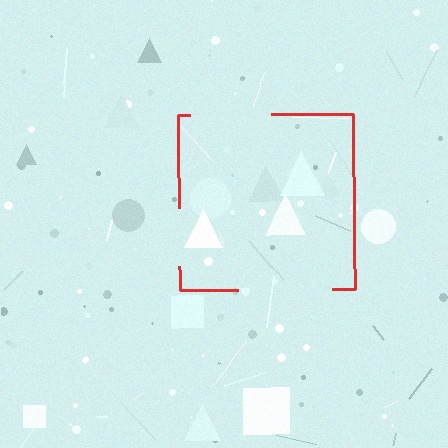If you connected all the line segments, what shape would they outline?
They would outline a square.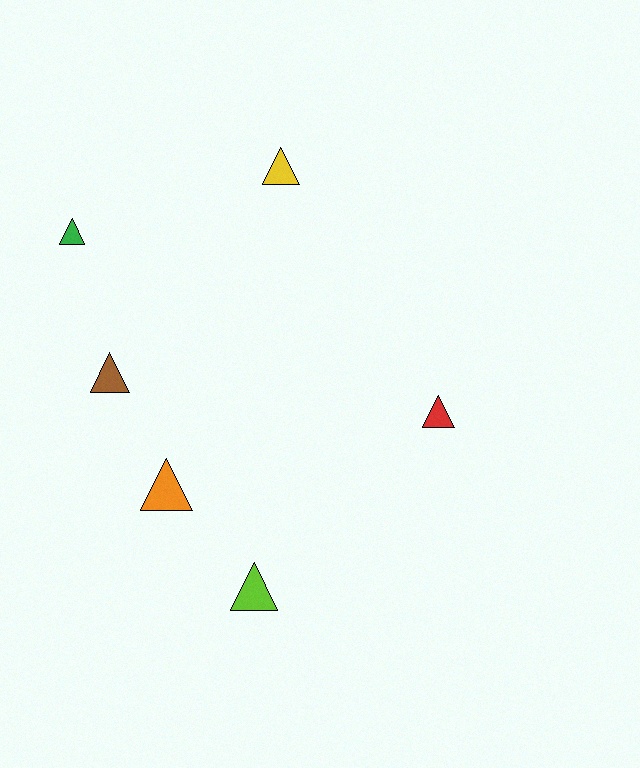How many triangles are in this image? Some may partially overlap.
There are 6 triangles.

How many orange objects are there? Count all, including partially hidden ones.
There is 1 orange object.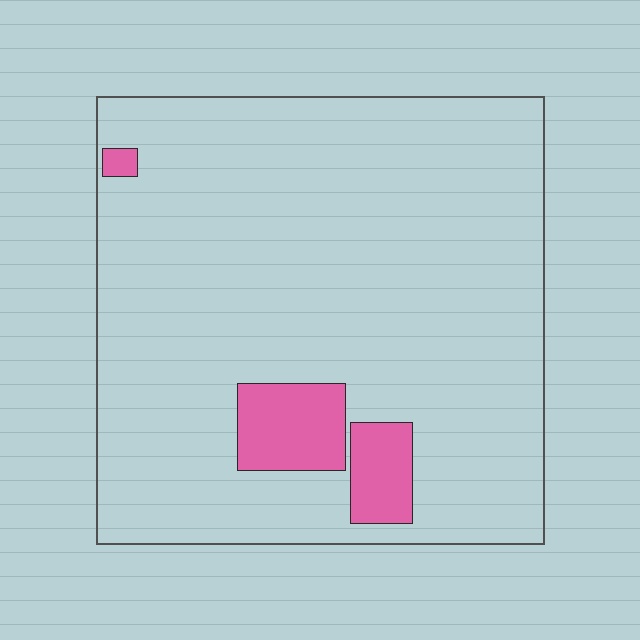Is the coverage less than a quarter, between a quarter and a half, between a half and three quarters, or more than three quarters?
Less than a quarter.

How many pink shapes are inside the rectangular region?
3.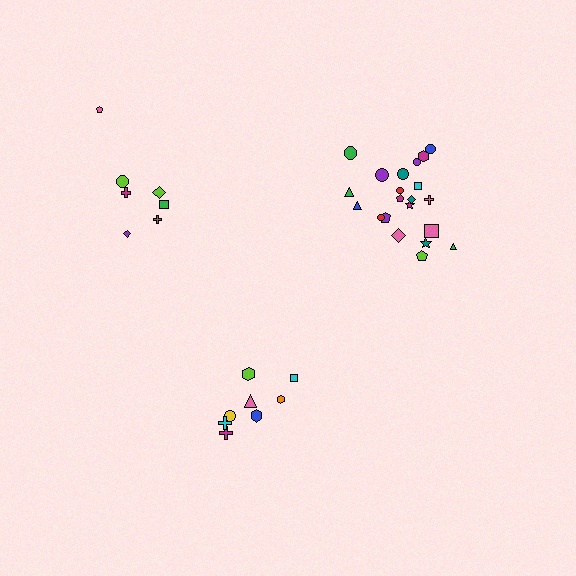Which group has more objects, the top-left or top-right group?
The top-right group.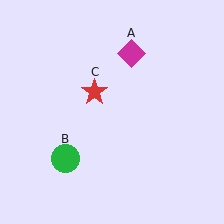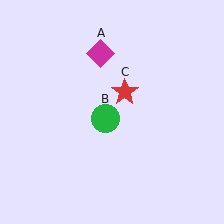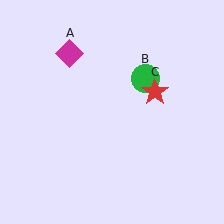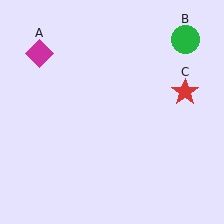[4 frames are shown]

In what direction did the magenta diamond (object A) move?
The magenta diamond (object A) moved left.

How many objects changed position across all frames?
3 objects changed position: magenta diamond (object A), green circle (object B), red star (object C).